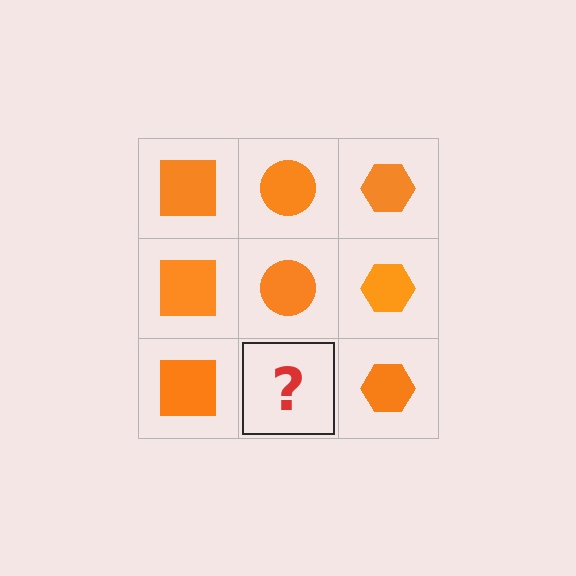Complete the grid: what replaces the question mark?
The question mark should be replaced with an orange circle.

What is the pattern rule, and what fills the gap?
The rule is that each column has a consistent shape. The gap should be filled with an orange circle.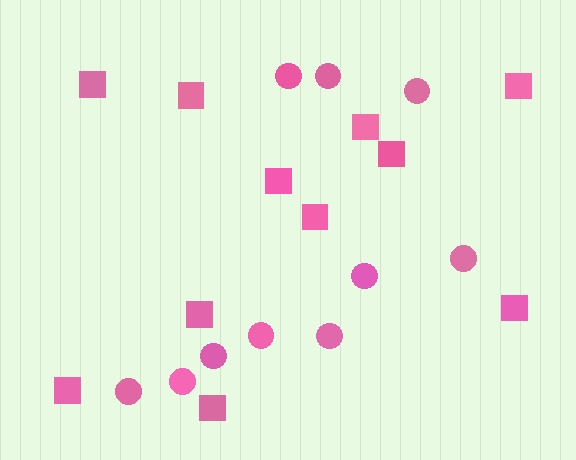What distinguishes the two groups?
There are 2 groups: one group of squares (11) and one group of circles (10).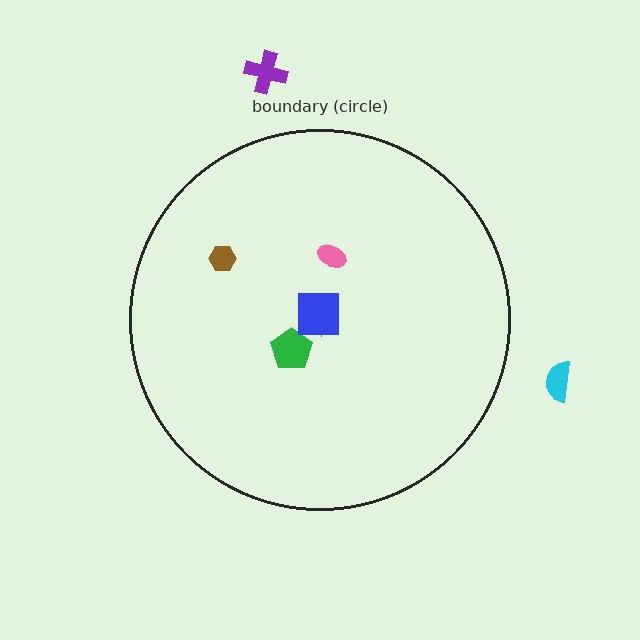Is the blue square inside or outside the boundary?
Inside.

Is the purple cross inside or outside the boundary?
Outside.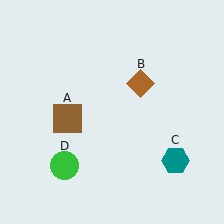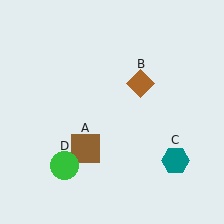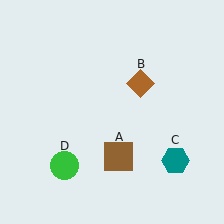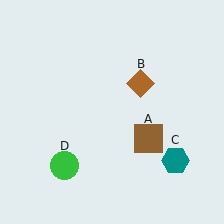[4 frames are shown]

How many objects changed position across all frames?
1 object changed position: brown square (object A).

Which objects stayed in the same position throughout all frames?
Brown diamond (object B) and teal hexagon (object C) and green circle (object D) remained stationary.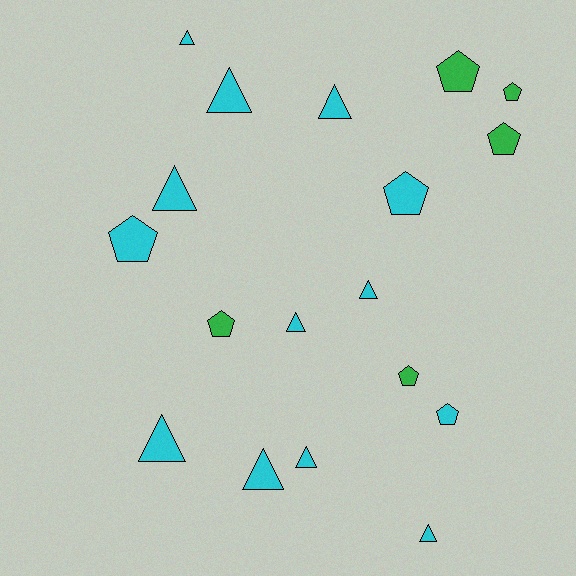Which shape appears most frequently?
Triangle, with 10 objects.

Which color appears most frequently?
Cyan, with 13 objects.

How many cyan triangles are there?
There are 10 cyan triangles.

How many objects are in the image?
There are 18 objects.